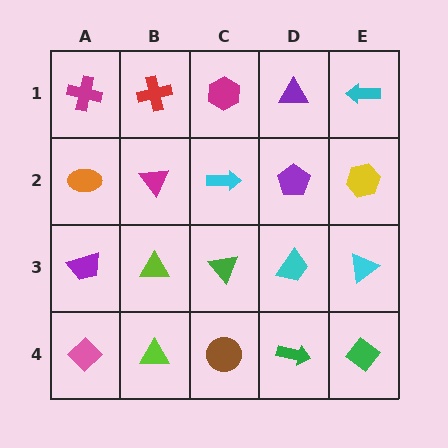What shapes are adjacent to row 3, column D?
A purple pentagon (row 2, column D), a green arrow (row 4, column D), a green triangle (row 3, column C), a cyan triangle (row 3, column E).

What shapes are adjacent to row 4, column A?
A purple trapezoid (row 3, column A), a lime triangle (row 4, column B).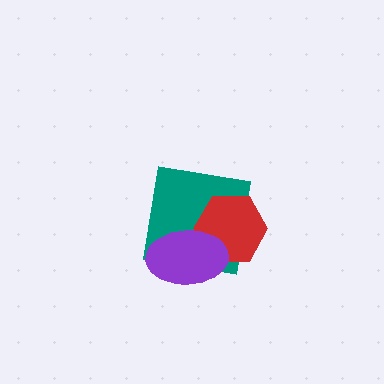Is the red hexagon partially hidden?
Yes, it is partially covered by another shape.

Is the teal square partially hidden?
Yes, it is partially covered by another shape.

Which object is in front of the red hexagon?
The purple ellipse is in front of the red hexagon.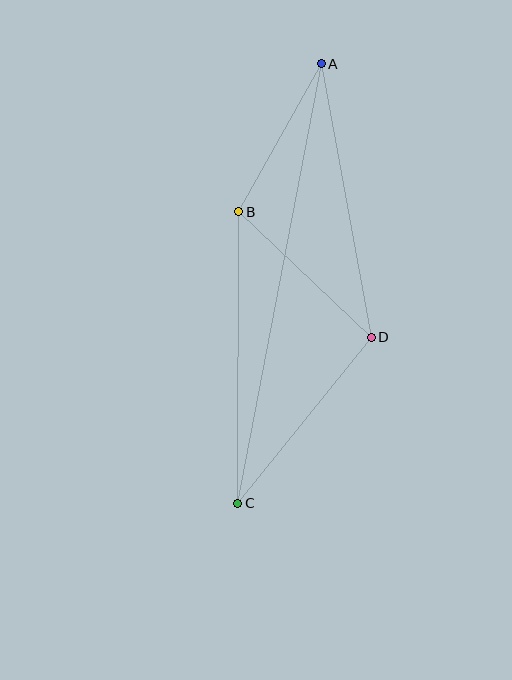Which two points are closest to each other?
Points A and B are closest to each other.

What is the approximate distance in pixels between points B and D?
The distance between B and D is approximately 183 pixels.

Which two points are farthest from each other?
Points A and C are farthest from each other.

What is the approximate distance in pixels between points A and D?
The distance between A and D is approximately 278 pixels.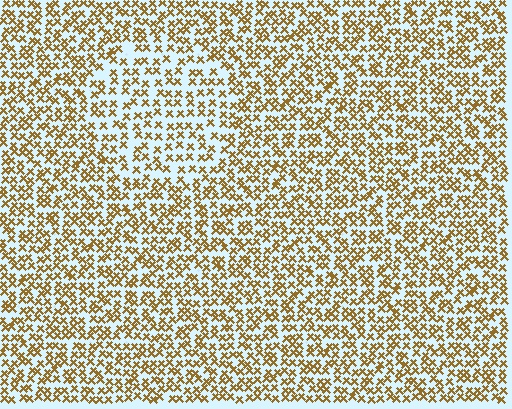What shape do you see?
I see a circle.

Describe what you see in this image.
The image contains small brown elements arranged at two different densities. A circle-shaped region is visible where the elements are less densely packed than the surrounding area.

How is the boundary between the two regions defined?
The boundary is defined by a change in element density (approximately 1.6x ratio). All elements are the same color, size, and shape.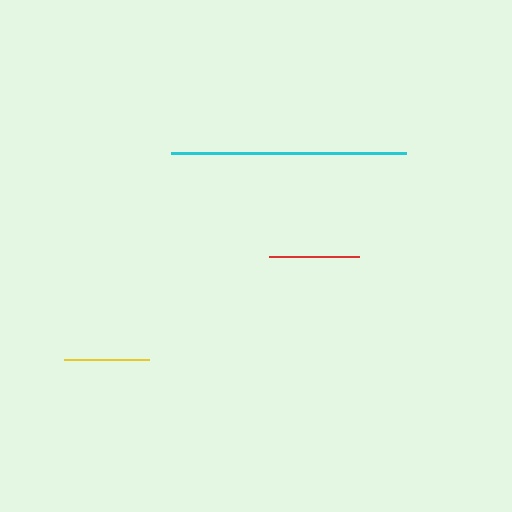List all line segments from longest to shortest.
From longest to shortest: cyan, red, yellow.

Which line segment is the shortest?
The yellow line is the shortest at approximately 85 pixels.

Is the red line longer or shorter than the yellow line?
The red line is longer than the yellow line.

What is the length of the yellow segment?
The yellow segment is approximately 85 pixels long.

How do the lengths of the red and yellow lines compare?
The red and yellow lines are approximately the same length.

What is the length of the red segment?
The red segment is approximately 90 pixels long.